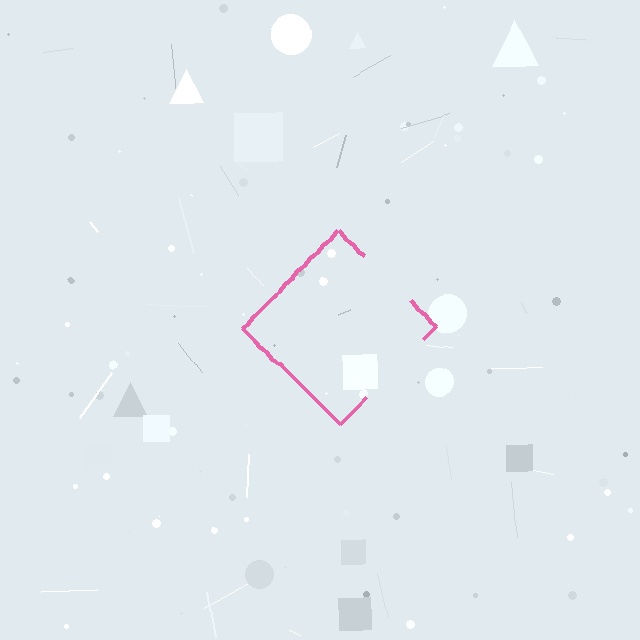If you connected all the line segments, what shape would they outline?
They would outline a diamond.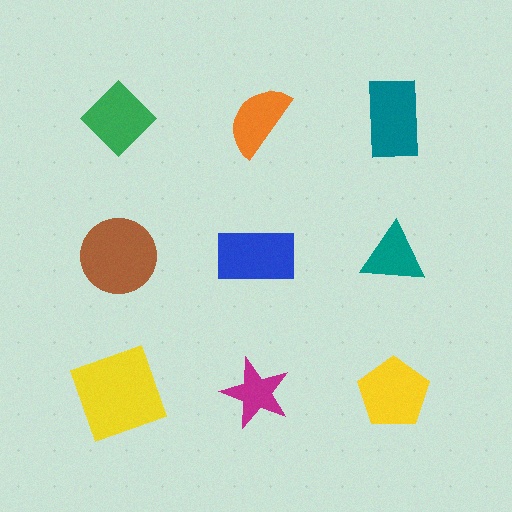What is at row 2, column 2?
A blue rectangle.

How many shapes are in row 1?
3 shapes.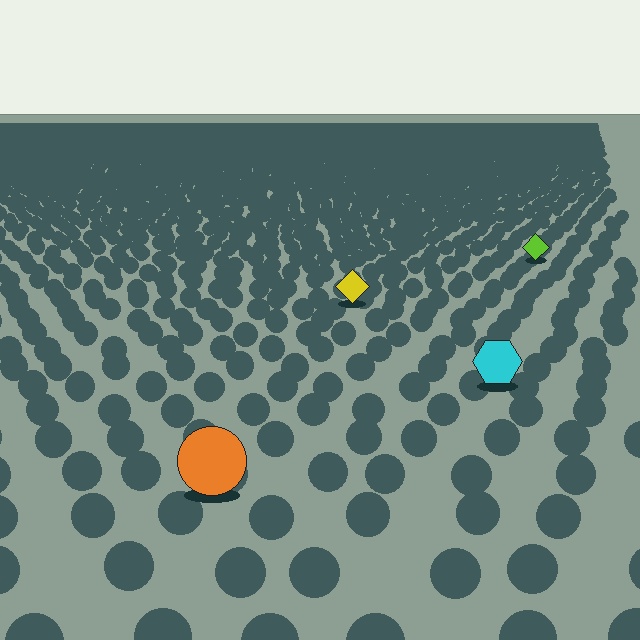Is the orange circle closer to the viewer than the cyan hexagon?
Yes. The orange circle is closer — you can tell from the texture gradient: the ground texture is coarser near it.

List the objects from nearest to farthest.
From nearest to farthest: the orange circle, the cyan hexagon, the yellow diamond, the lime diamond.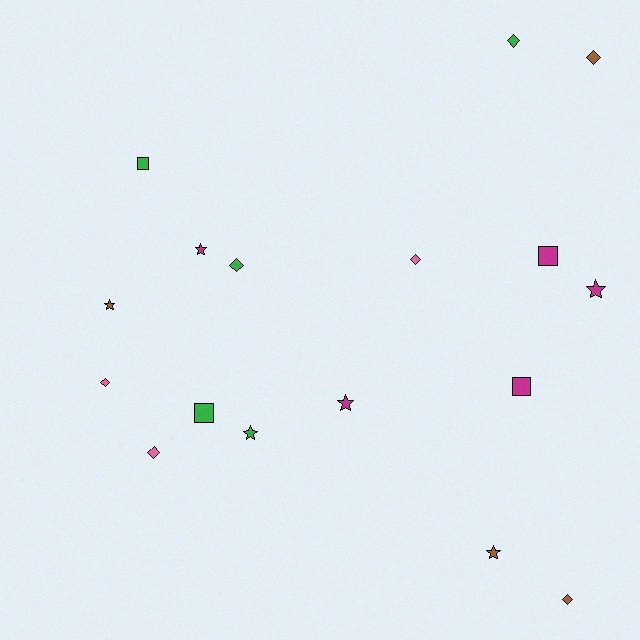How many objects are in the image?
There are 17 objects.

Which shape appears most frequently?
Diamond, with 7 objects.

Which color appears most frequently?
Green, with 5 objects.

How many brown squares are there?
There are no brown squares.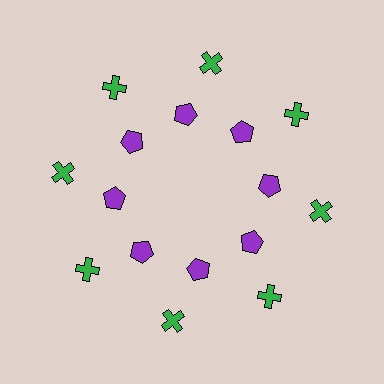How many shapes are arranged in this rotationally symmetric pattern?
There are 16 shapes, arranged in 8 groups of 2.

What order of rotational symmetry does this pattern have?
This pattern has 8-fold rotational symmetry.